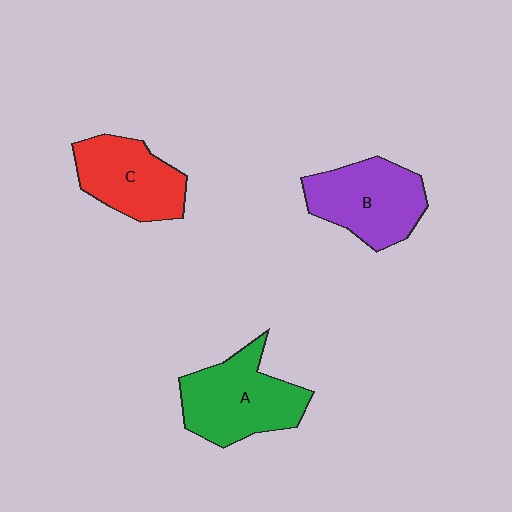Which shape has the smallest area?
Shape C (red).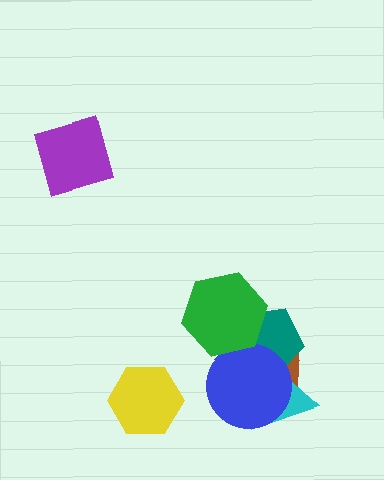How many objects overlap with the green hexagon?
3 objects overlap with the green hexagon.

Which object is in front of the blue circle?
The green hexagon is in front of the blue circle.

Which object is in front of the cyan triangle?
The blue circle is in front of the cyan triangle.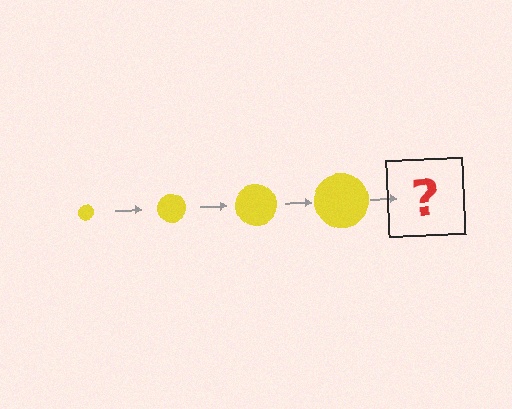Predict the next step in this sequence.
The next step is a yellow circle, larger than the previous one.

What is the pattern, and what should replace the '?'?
The pattern is that the circle gets progressively larger each step. The '?' should be a yellow circle, larger than the previous one.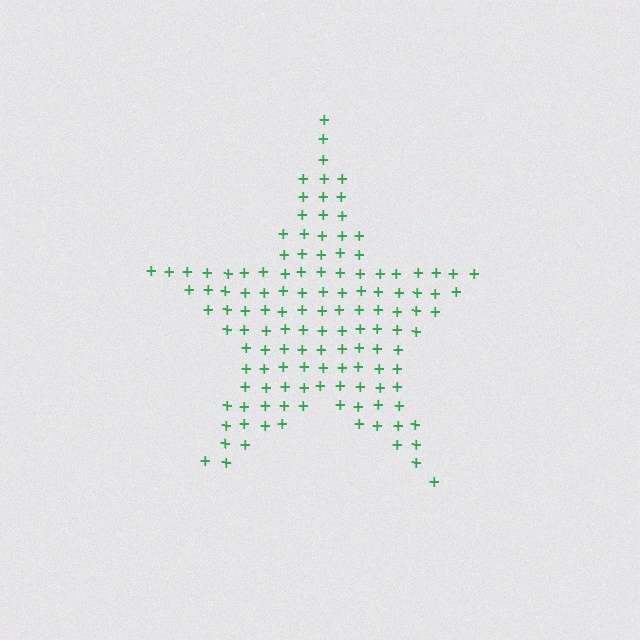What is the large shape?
The large shape is a star.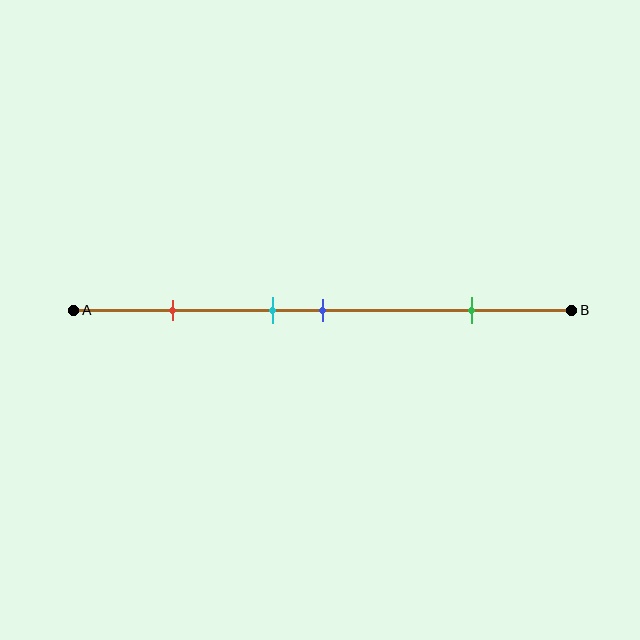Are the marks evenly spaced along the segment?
No, the marks are not evenly spaced.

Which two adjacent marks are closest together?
The cyan and blue marks are the closest adjacent pair.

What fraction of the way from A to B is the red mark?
The red mark is approximately 20% (0.2) of the way from A to B.